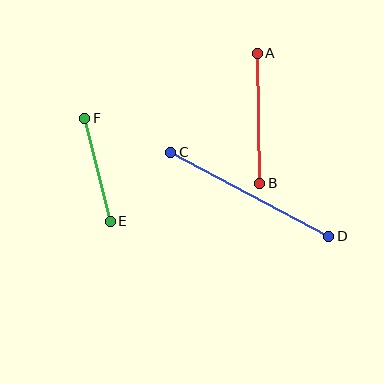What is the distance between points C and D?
The distance is approximately 179 pixels.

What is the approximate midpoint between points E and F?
The midpoint is at approximately (97, 170) pixels.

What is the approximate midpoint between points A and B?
The midpoint is at approximately (258, 118) pixels.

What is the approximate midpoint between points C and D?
The midpoint is at approximately (250, 194) pixels.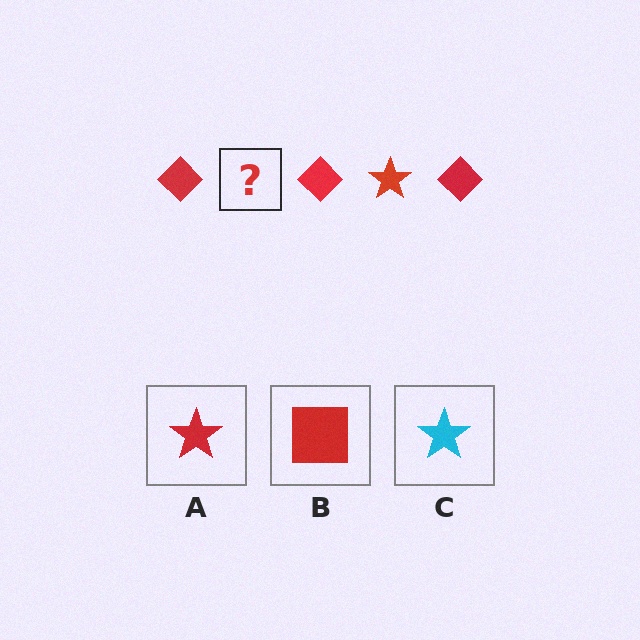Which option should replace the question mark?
Option A.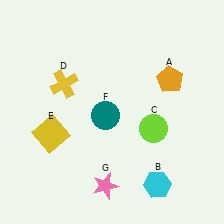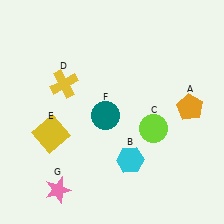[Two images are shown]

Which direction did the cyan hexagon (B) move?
The cyan hexagon (B) moved left.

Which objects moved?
The objects that moved are: the orange pentagon (A), the cyan hexagon (B), the pink star (G).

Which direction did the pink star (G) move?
The pink star (G) moved left.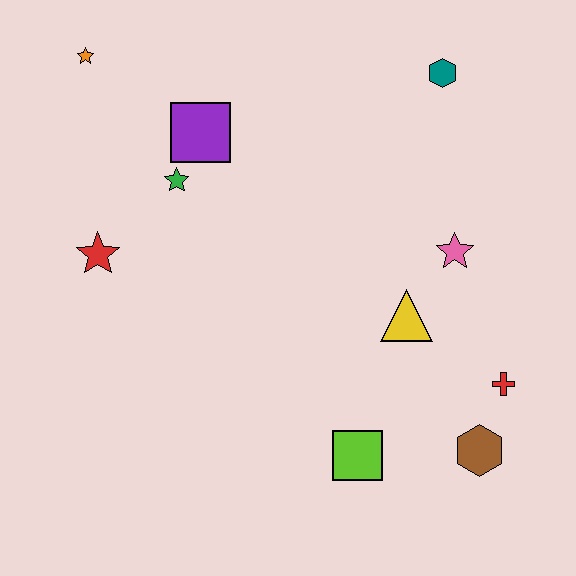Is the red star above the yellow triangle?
Yes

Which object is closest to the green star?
The purple square is closest to the green star.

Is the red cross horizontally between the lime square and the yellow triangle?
No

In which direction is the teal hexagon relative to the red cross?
The teal hexagon is above the red cross.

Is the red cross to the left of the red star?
No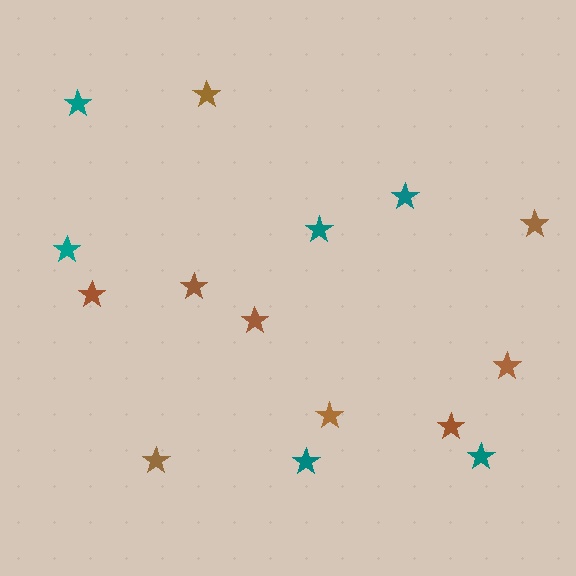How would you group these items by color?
There are 2 groups: one group of brown stars (9) and one group of teal stars (6).